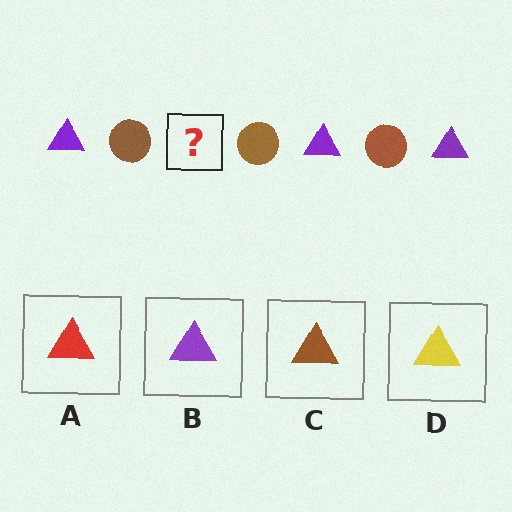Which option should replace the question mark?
Option B.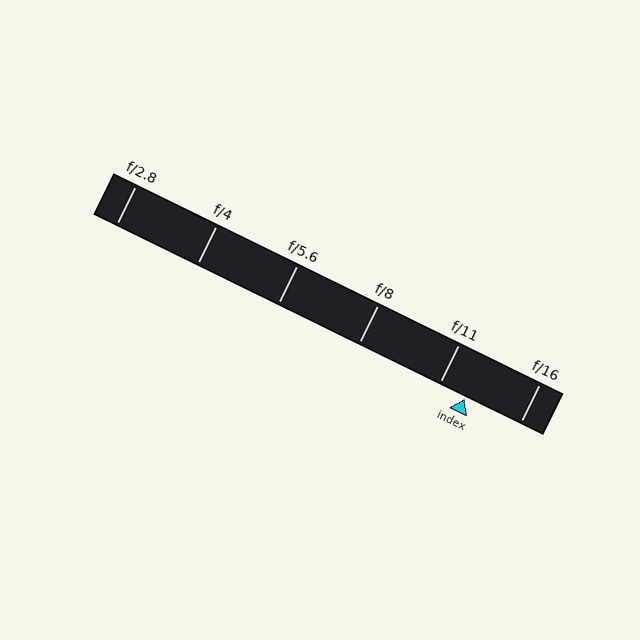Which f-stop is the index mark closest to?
The index mark is closest to f/11.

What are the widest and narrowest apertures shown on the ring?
The widest aperture shown is f/2.8 and the narrowest is f/16.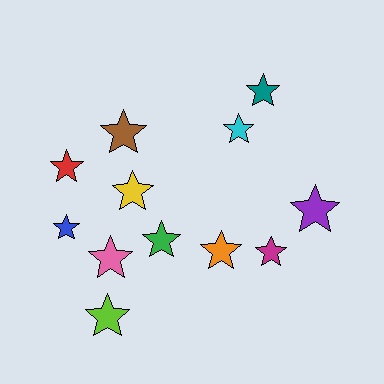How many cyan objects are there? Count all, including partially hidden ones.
There is 1 cyan object.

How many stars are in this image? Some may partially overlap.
There are 12 stars.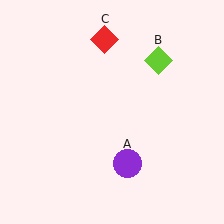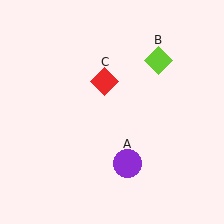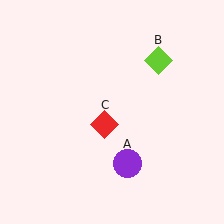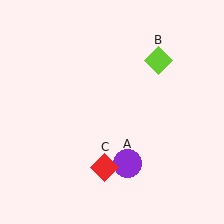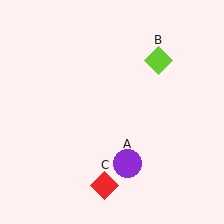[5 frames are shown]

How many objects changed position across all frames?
1 object changed position: red diamond (object C).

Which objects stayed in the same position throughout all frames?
Purple circle (object A) and lime diamond (object B) remained stationary.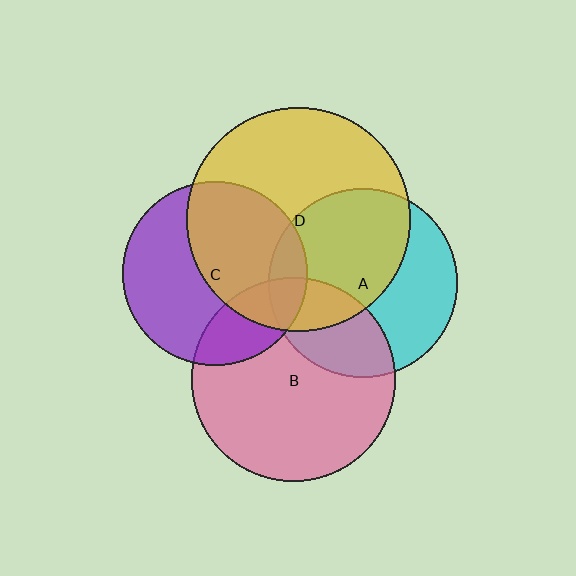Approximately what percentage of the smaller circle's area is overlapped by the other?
Approximately 55%.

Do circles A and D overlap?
Yes.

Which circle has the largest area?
Circle D (yellow).